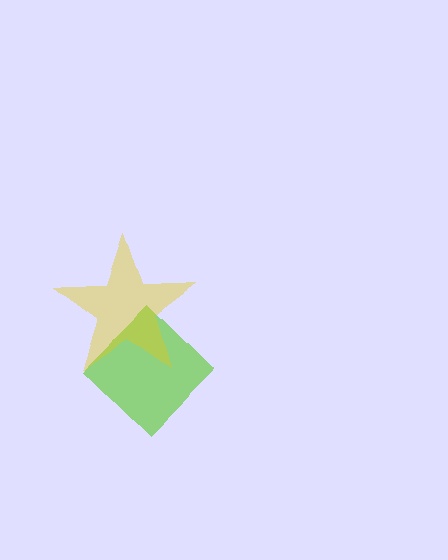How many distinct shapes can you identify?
There are 2 distinct shapes: a lime diamond, a yellow star.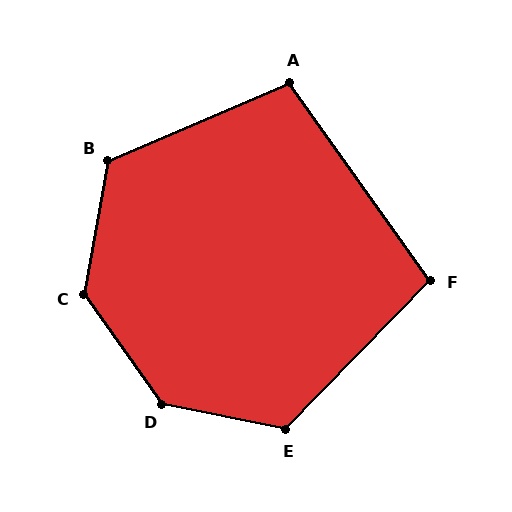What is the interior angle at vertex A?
Approximately 102 degrees (obtuse).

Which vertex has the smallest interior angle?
F, at approximately 100 degrees.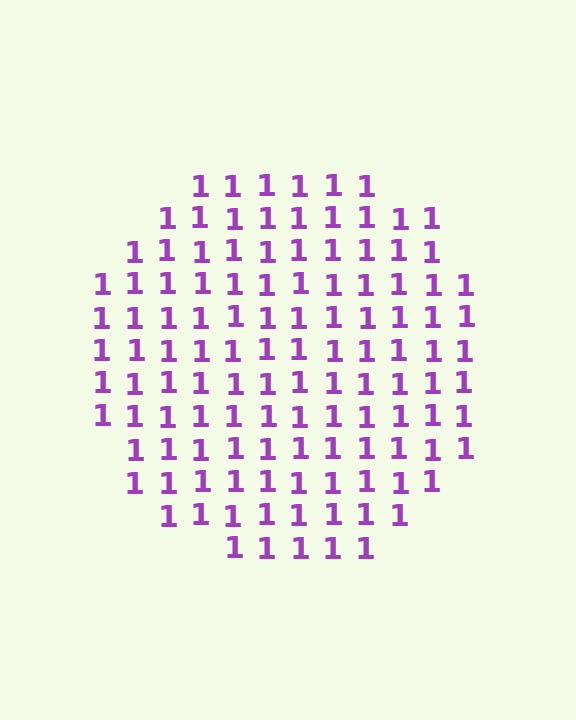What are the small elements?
The small elements are digit 1's.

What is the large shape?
The large shape is a circle.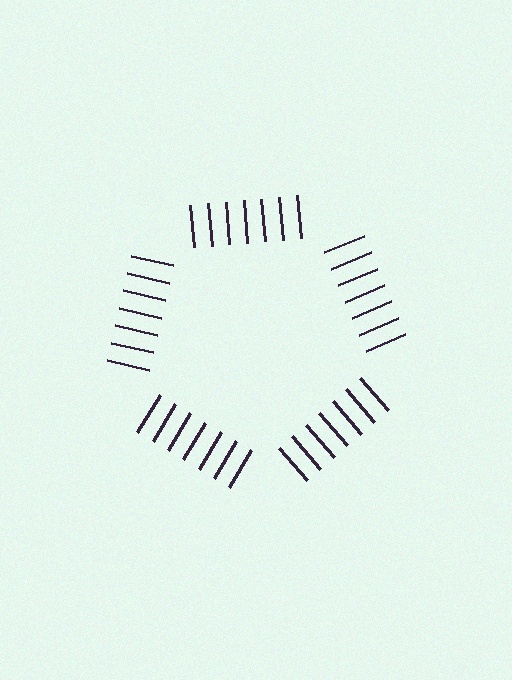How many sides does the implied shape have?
5 sides — the line-ends trace a pentagon.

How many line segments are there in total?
35 — 7 along each of the 5 edges.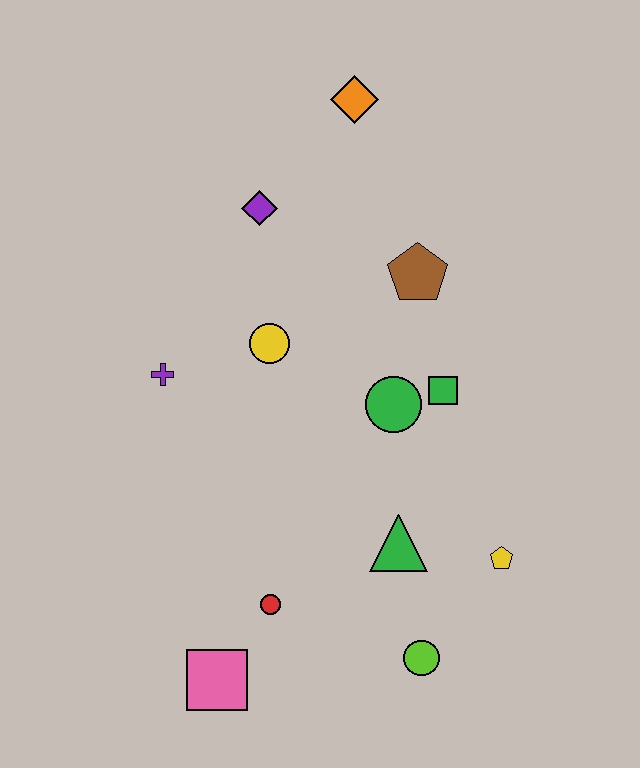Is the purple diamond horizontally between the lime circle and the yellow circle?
No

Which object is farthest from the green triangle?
The orange diamond is farthest from the green triangle.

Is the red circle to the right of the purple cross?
Yes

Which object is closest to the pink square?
The red circle is closest to the pink square.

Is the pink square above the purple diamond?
No